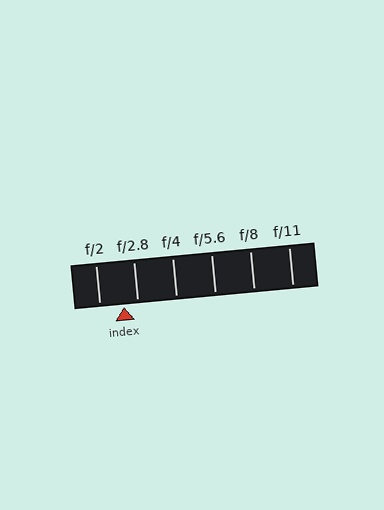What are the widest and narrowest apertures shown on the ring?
The widest aperture shown is f/2 and the narrowest is f/11.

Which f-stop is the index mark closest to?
The index mark is closest to f/2.8.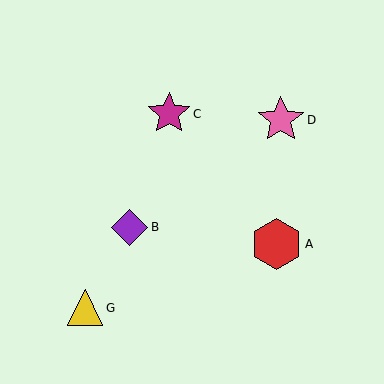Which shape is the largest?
The red hexagon (labeled A) is the largest.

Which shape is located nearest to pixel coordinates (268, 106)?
The pink star (labeled D) at (281, 120) is nearest to that location.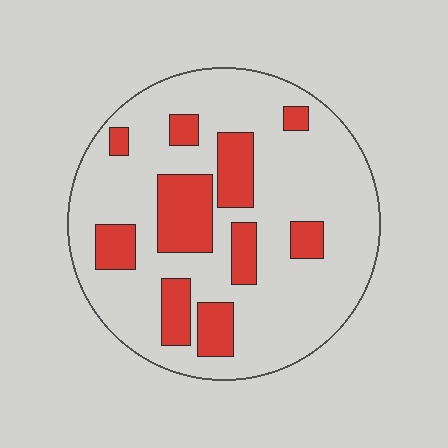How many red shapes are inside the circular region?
10.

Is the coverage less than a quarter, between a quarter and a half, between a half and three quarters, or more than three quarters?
Less than a quarter.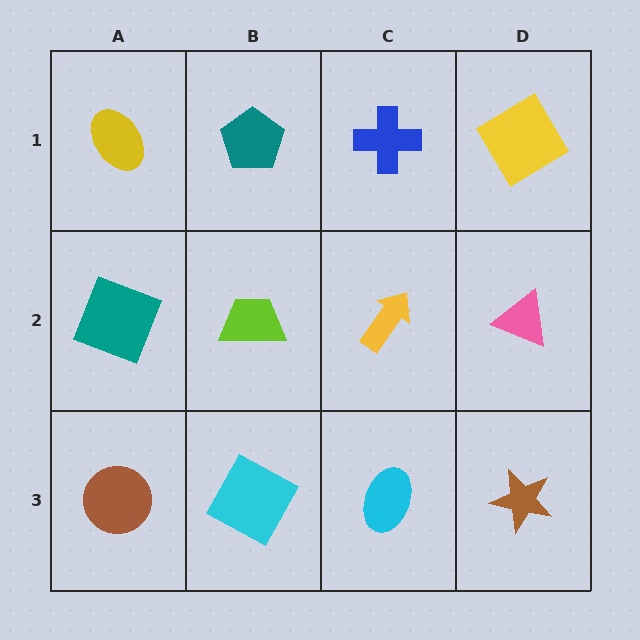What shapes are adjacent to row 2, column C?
A blue cross (row 1, column C), a cyan ellipse (row 3, column C), a lime trapezoid (row 2, column B), a pink triangle (row 2, column D).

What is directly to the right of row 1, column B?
A blue cross.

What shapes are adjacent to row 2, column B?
A teal pentagon (row 1, column B), a cyan square (row 3, column B), a teal square (row 2, column A), a yellow arrow (row 2, column C).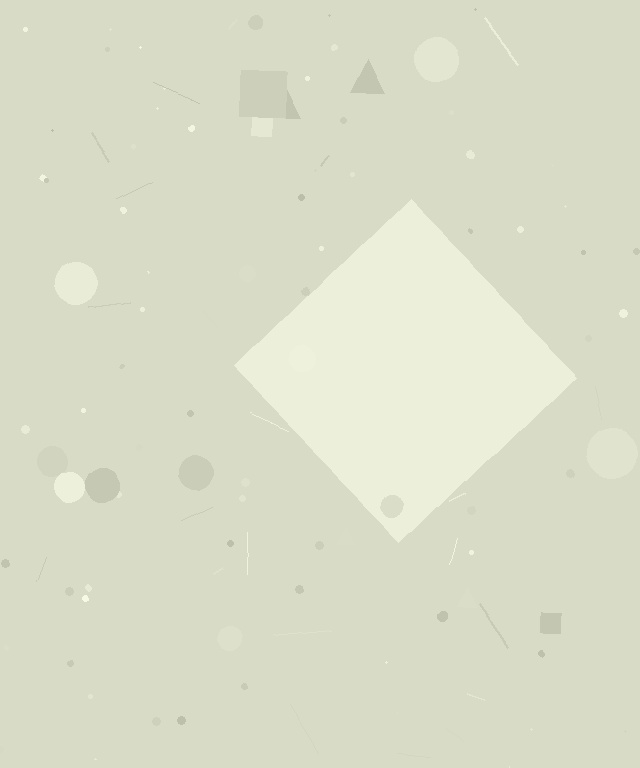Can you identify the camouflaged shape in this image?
The camouflaged shape is a diamond.